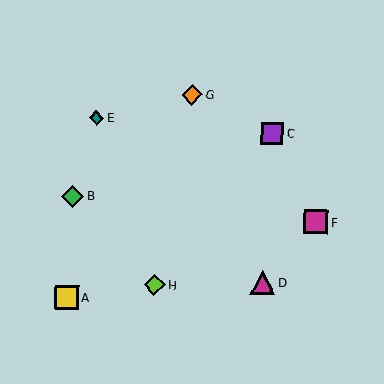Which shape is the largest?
The magenta triangle (labeled D) is the largest.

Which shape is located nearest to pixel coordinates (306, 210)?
The magenta square (labeled F) at (316, 222) is nearest to that location.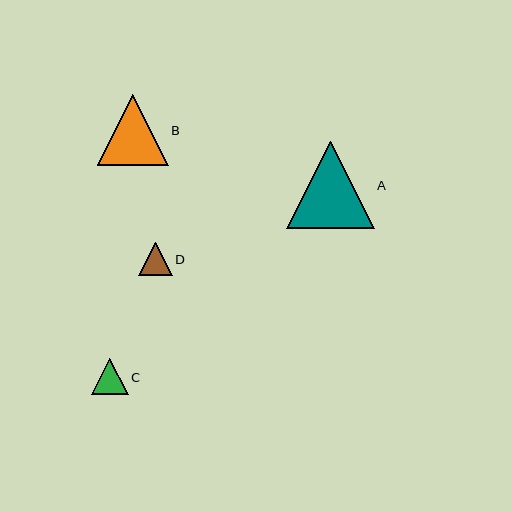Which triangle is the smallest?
Triangle D is the smallest with a size of approximately 34 pixels.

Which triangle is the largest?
Triangle A is the largest with a size of approximately 87 pixels.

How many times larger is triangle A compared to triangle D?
Triangle A is approximately 2.6 times the size of triangle D.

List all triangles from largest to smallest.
From largest to smallest: A, B, C, D.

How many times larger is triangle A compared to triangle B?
Triangle A is approximately 1.2 times the size of triangle B.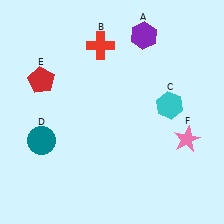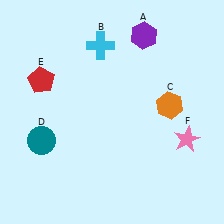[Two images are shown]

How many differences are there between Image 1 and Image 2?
There are 2 differences between the two images.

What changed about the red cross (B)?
In Image 1, B is red. In Image 2, it changed to cyan.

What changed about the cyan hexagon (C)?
In Image 1, C is cyan. In Image 2, it changed to orange.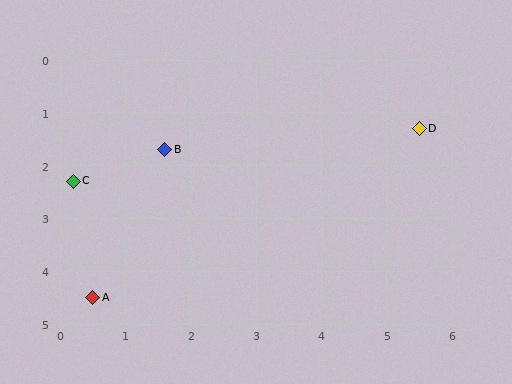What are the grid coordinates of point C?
Point C is at approximately (0.2, 2.3).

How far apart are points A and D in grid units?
Points A and D are about 5.9 grid units apart.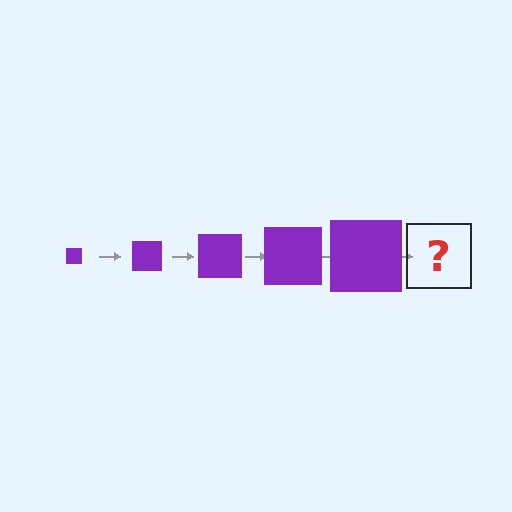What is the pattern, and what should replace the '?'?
The pattern is that the square gets progressively larger each step. The '?' should be a purple square, larger than the previous one.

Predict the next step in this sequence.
The next step is a purple square, larger than the previous one.